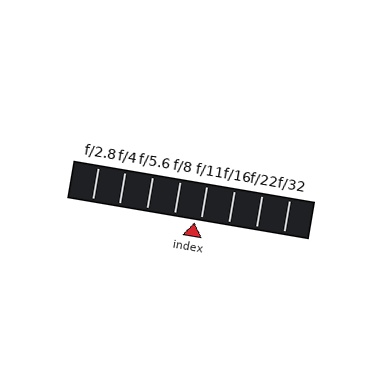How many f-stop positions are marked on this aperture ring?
There are 8 f-stop positions marked.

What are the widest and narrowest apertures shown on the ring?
The widest aperture shown is f/2.8 and the narrowest is f/32.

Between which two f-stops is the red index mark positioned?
The index mark is between f/8 and f/11.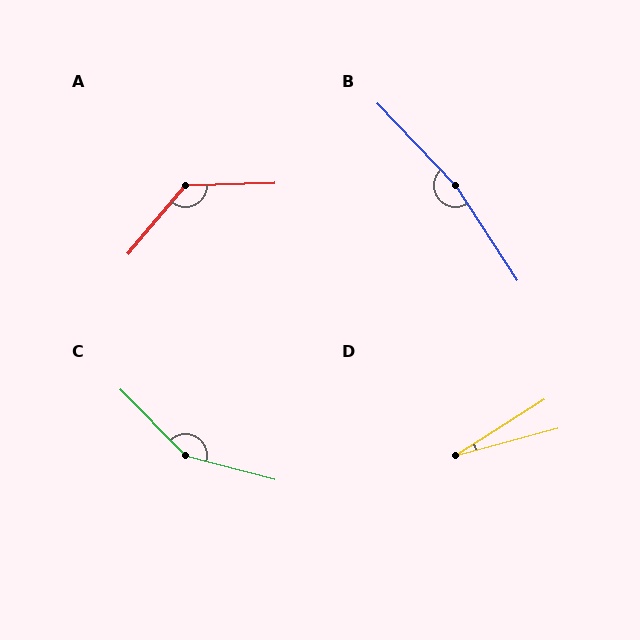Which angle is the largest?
B, at approximately 169 degrees.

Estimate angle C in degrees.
Approximately 149 degrees.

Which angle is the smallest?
D, at approximately 17 degrees.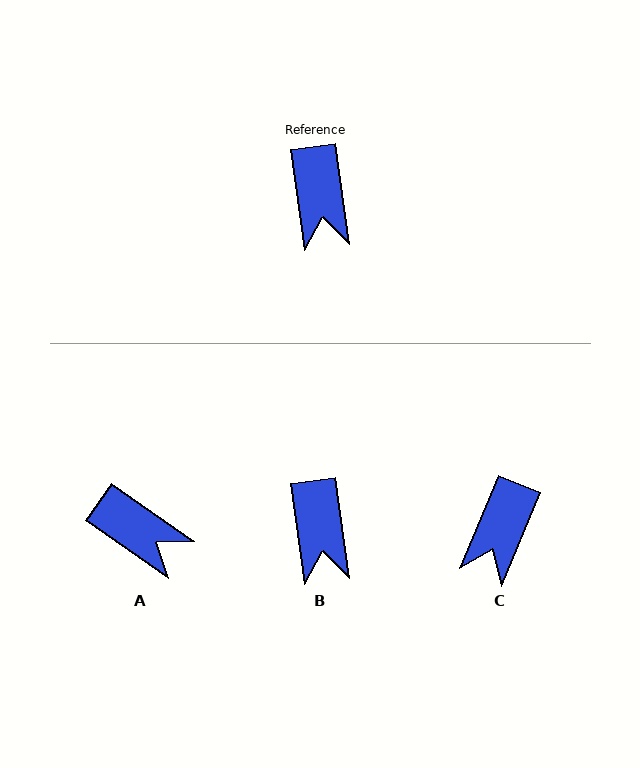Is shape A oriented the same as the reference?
No, it is off by about 47 degrees.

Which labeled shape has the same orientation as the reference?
B.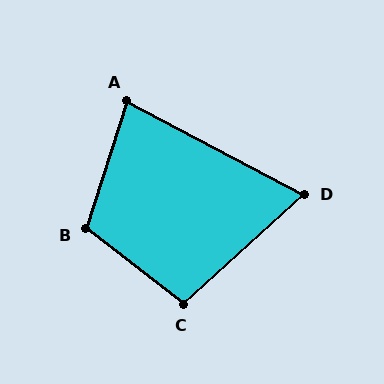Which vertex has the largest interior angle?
B, at approximately 110 degrees.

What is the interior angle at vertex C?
Approximately 100 degrees (obtuse).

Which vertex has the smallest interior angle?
D, at approximately 70 degrees.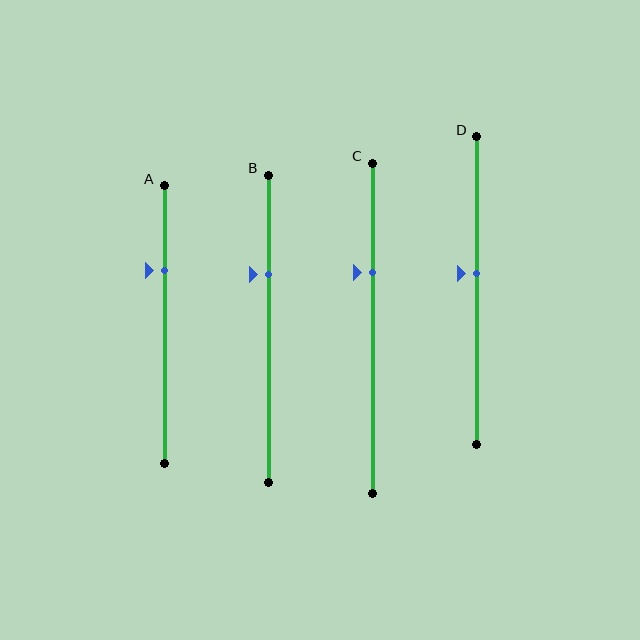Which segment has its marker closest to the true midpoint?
Segment D has its marker closest to the true midpoint.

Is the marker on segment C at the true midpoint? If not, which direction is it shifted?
No, the marker on segment C is shifted upward by about 17% of the segment length.